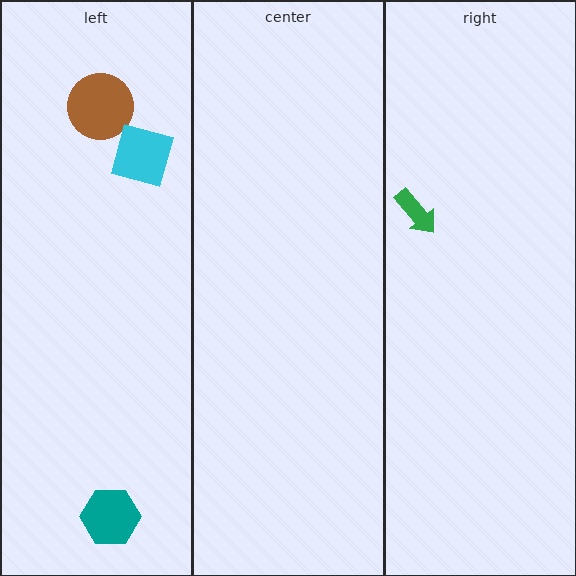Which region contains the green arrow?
The right region.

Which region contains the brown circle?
The left region.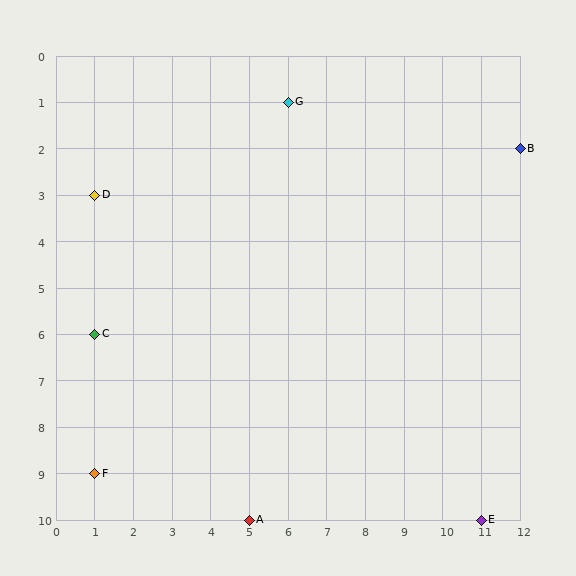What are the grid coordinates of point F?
Point F is at grid coordinates (1, 9).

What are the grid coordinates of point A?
Point A is at grid coordinates (5, 10).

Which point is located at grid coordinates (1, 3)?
Point D is at (1, 3).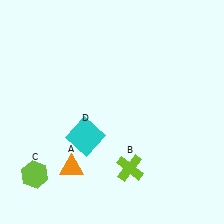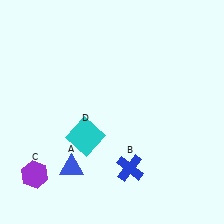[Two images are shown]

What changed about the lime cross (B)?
In Image 1, B is lime. In Image 2, it changed to blue.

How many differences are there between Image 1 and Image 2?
There are 3 differences between the two images.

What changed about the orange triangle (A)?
In Image 1, A is orange. In Image 2, it changed to blue.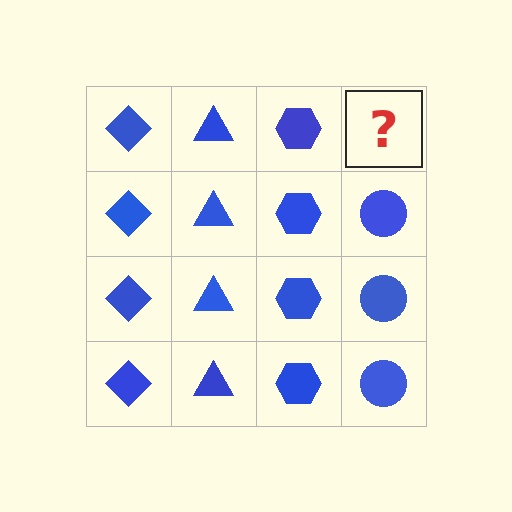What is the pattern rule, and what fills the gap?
The rule is that each column has a consistent shape. The gap should be filled with a blue circle.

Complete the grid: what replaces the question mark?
The question mark should be replaced with a blue circle.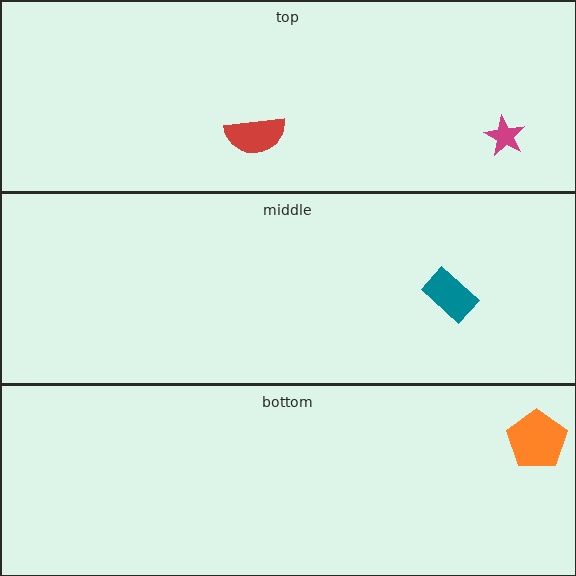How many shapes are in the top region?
2.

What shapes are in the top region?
The magenta star, the red semicircle.